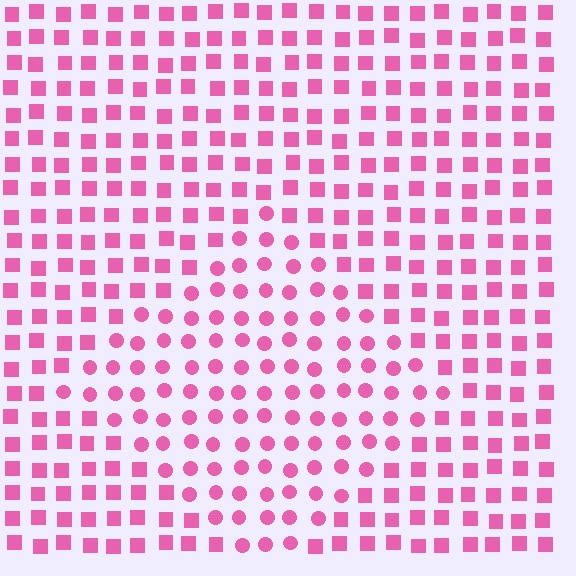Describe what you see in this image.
The image is filled with small pink elements arranged in a uniform grid. A diamond-shaped region contains circles, while the surrounding area contains squares. The boundary is defined purely by the change in element shape.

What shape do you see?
I see a diamond.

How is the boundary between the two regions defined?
The boundary is defined by a change in element shape: circles inside vs. squares outside. All elements share the same color and spacing.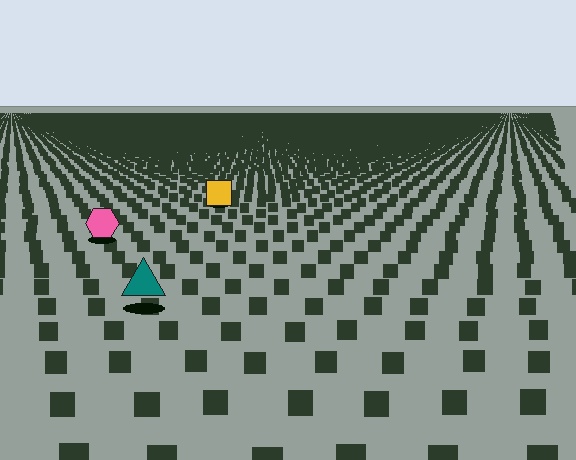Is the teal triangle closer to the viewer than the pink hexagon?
Yes. The teal triangle is closer — you can tell from the texture gradient: the ground texture is coarser near it.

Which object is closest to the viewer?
The teal triangle is closest. The texture marks near it are larger and more spread out.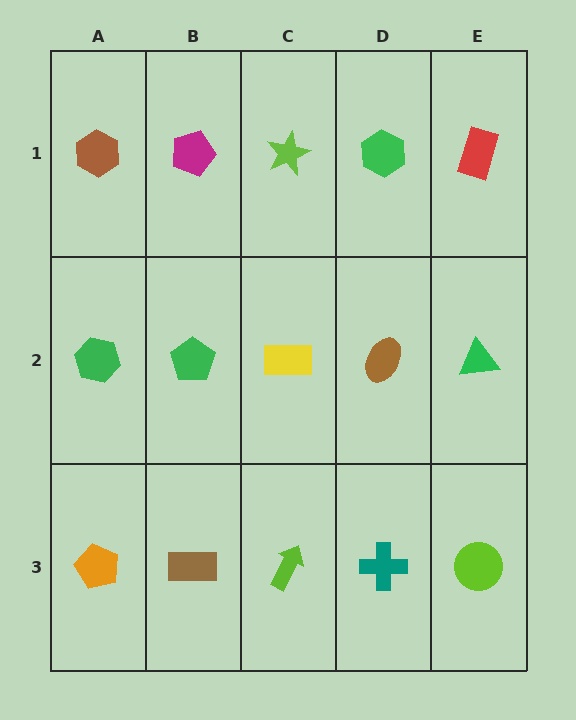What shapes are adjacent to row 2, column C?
A lime star (row 1, column C), a lime arrow (row 3, column C), a green pentagon (row 2, column B), a brown ellipse (row 2, column D).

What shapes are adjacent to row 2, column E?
A red rectangle (row 1, column E), a lime circle (row 3, column E), a brown ellipse (row 2, column D).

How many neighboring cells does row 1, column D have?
3.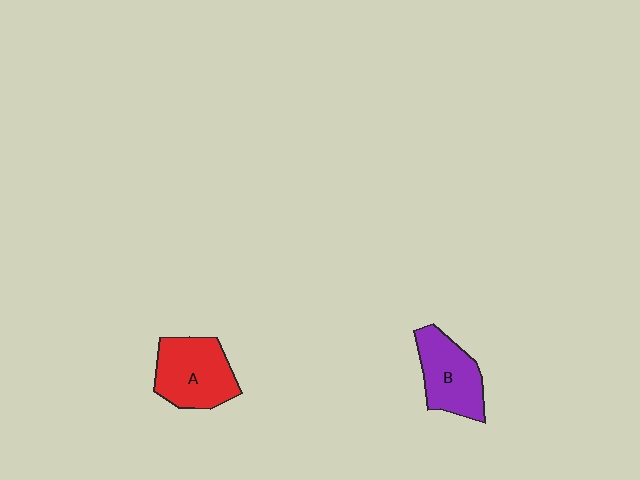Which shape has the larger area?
Shape A (red).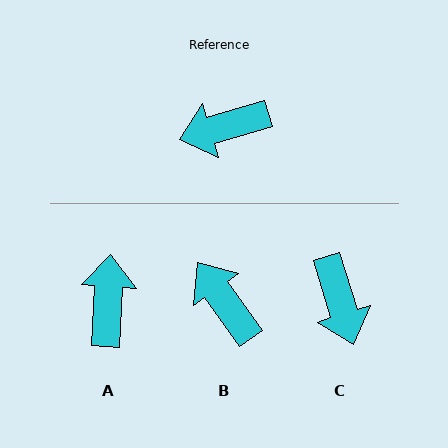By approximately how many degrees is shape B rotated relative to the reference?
Approximately 71 degrees clockwise.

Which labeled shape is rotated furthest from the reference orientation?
A, about 110 degrees away.